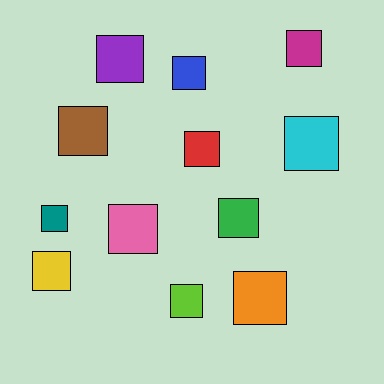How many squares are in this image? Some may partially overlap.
There are 12 squares.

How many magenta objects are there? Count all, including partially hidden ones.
There is 1 magenta object.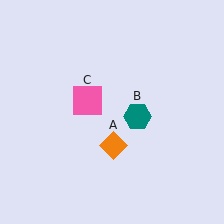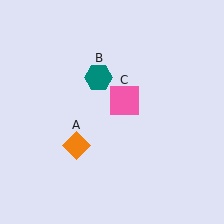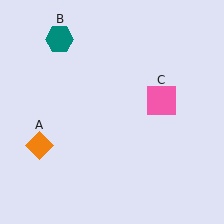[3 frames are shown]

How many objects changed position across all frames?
3 objects changed position: orange diamond (object A), teal hexagon (object B), pink square (object C).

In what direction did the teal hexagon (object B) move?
The teal hexagon (object B) moved up and to the left.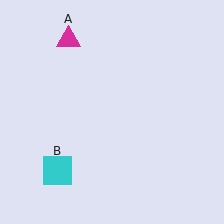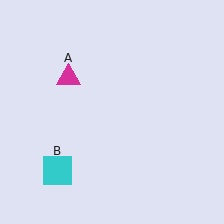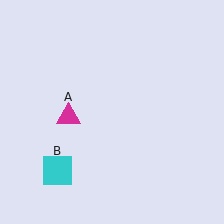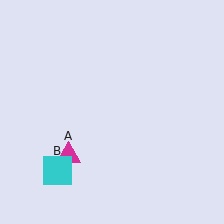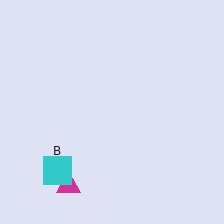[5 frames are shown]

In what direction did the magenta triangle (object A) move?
The magenta triangle (object A) moved down.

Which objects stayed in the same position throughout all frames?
Cyan square (object B) remained stationary.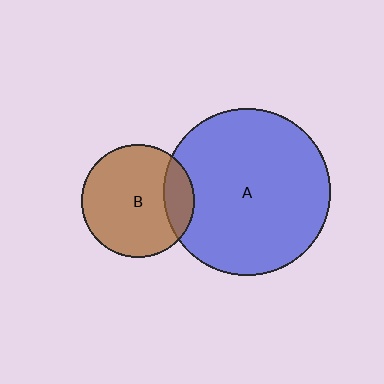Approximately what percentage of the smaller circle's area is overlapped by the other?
Approximately 20%.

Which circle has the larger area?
Circle A (blue).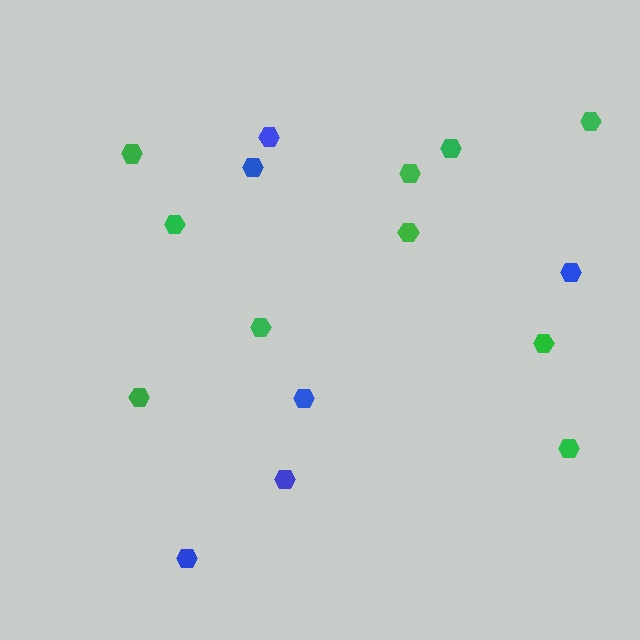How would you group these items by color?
There are 2 groups: one group of blue hexagons (6) and one group of green hexagons (10).